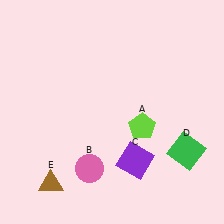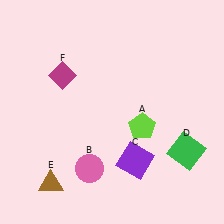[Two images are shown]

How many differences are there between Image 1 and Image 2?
There is 1 difference between the two images.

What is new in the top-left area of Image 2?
A magenta diamond (F) was added in the top-left area of Image 2.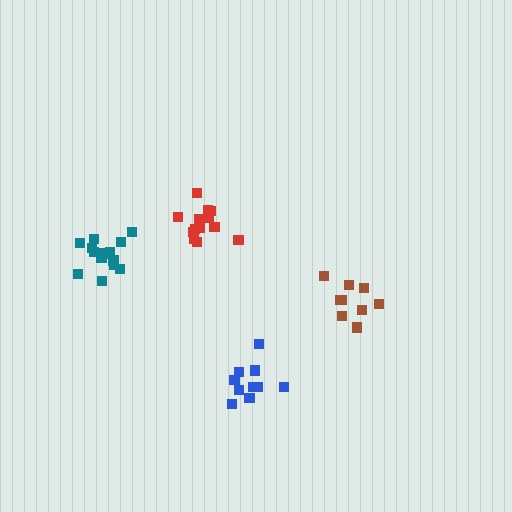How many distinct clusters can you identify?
There are 4 distinct clusters.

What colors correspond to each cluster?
The clusters are colored: red, blue, brown, teal.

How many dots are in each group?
Group 1: 13 dots, Group 2: 10 dots, Group 3: 9 dots, Group 4: 15 dots (47 total).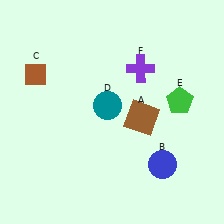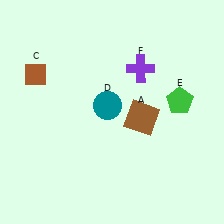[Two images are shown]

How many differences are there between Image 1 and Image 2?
There is 1 difference between the two images.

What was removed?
The blue circle (B) was removed in Image 2.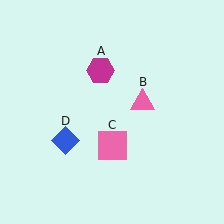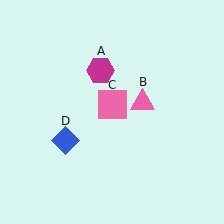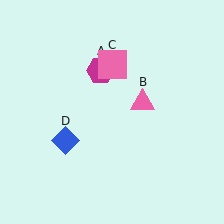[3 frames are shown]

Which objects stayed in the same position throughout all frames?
Magenta hexagon (object A) and pink triangle (object B) and blue diamond (object D) remained stationary.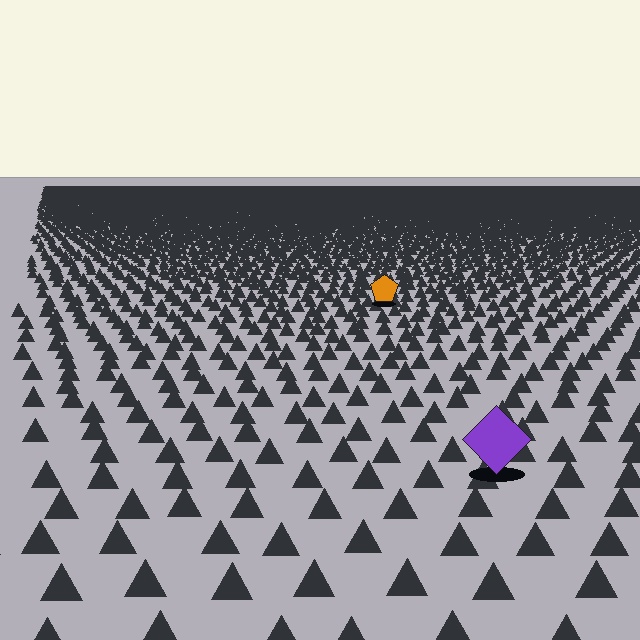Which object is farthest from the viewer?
The orange pentagon is farthest from the viewer. It appears smaller and the ground texture around it is denser.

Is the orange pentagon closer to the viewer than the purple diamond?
No. The purple diamond is closer — you can tell from the texture gradient: the ground texture is coarser near it.